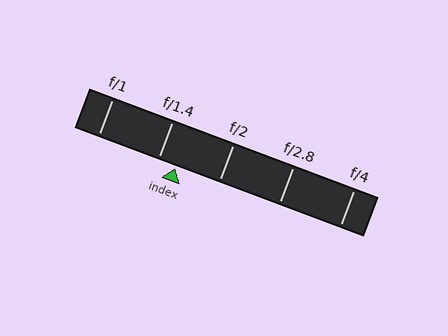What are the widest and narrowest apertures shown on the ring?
The widest aperture shown is f/1 and the narrowest is f/4.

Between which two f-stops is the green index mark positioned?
The index mark is between f/1.4 and f/2.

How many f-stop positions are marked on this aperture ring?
There are 5 f-stop positions marked.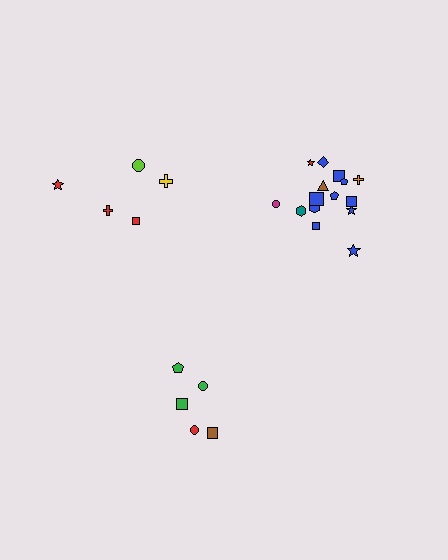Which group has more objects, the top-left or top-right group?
The top-right group.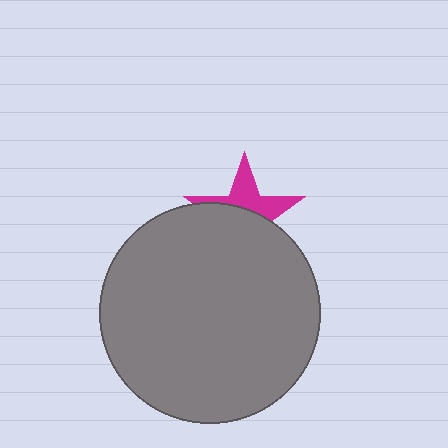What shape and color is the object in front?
The object in front is a gray circle.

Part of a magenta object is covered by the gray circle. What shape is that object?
It is a star.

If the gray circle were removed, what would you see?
You would see the complete magenta star.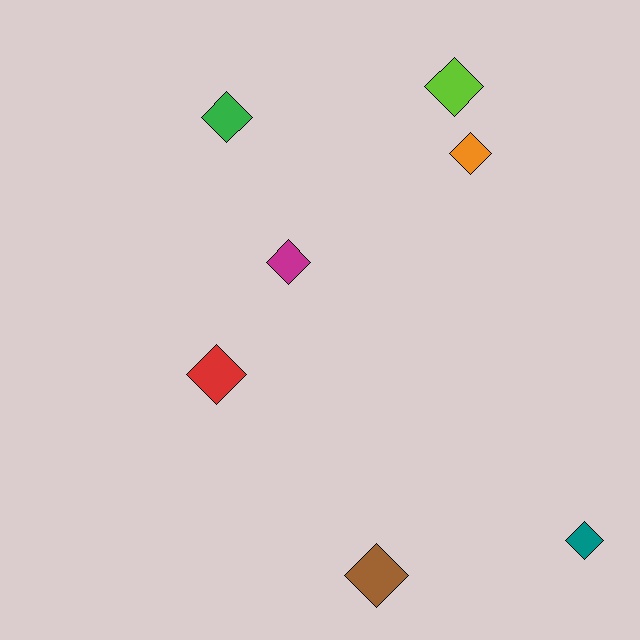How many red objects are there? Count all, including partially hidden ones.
There is 1 red object.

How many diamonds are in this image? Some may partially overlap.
There are 7 diamonds.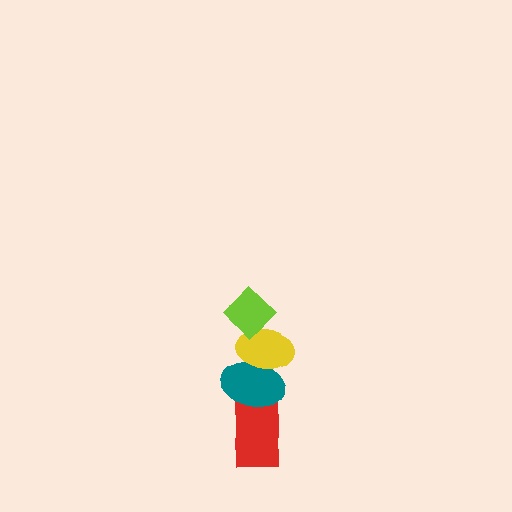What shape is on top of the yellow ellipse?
The lime diamond is on top of the yellow ellipse.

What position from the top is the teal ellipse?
The teal ellipse is 3rd from the top.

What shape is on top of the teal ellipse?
The yellow ellipse is on top of the teal ellipse.